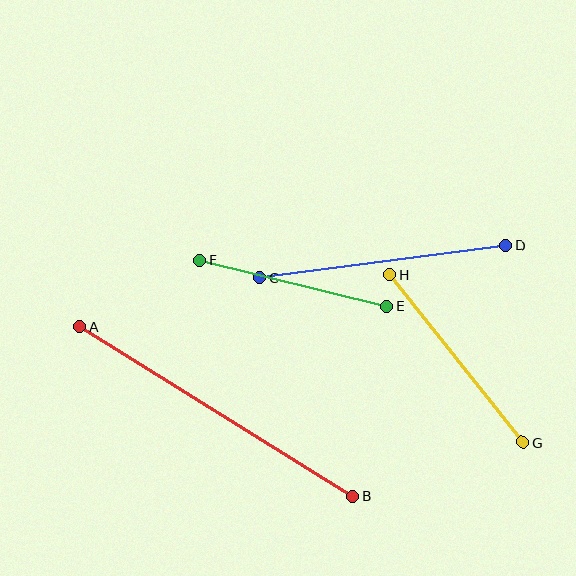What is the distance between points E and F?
The distance is approximately 192 pixels.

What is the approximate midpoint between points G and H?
The midpoint is at approximately (456, 359) pixels.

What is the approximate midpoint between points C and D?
The midpoint is at approximately (383, 262) pixels.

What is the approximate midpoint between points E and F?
The midpoint is at approximately (293, 283) pixels.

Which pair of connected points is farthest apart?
Points A and B are farthest apart.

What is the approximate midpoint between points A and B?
The midpoint is at approximately (216, 411) pixels.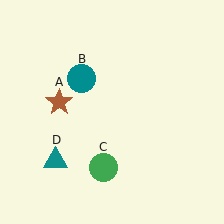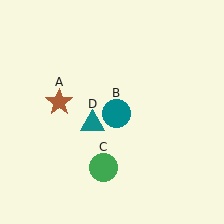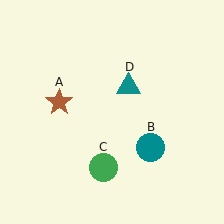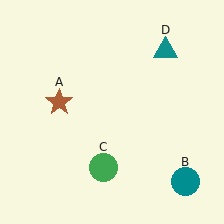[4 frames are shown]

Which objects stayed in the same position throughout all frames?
Brown star (object A) and green circle (object C) remained stationary.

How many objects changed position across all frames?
2 objects changed position: teal circle (object B), teal triangle (object D).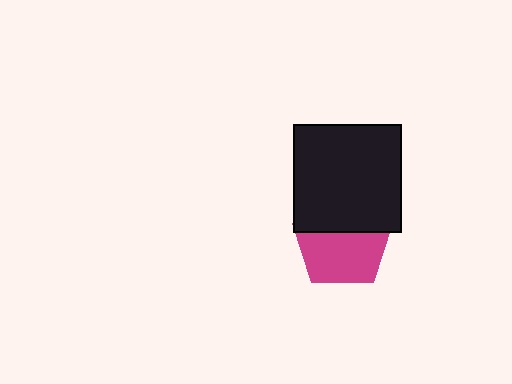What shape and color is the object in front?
The object in front is a black square.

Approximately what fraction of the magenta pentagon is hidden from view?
Roughly 42% of the magenta pentagon is hidden behind the black square.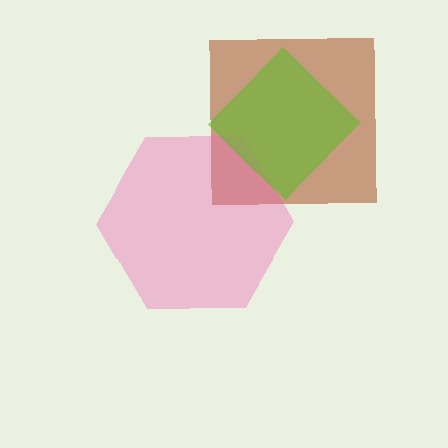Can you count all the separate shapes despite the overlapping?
Yes, there are 3 separate shapes.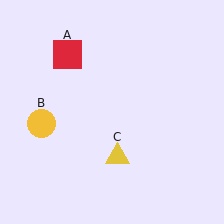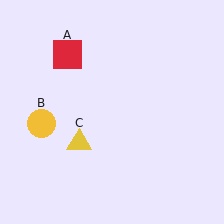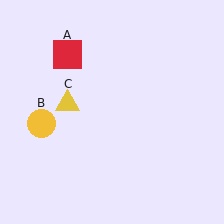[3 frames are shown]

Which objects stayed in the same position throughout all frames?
Red square (object A) and yellow circle (object B) remained stationary.